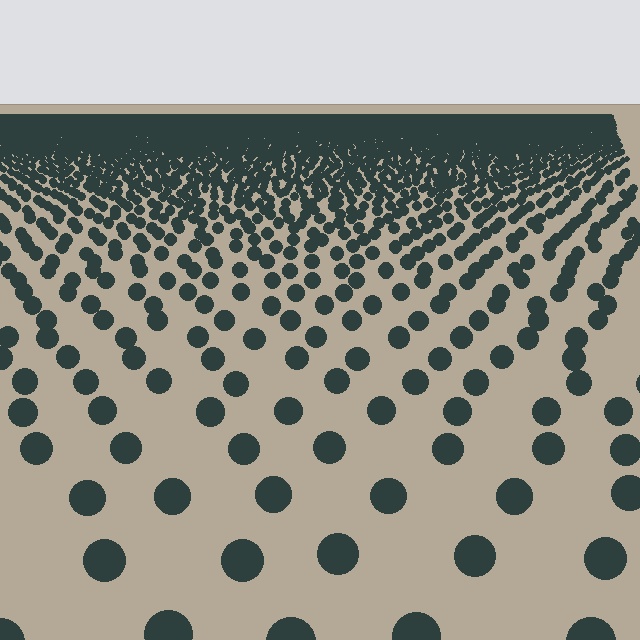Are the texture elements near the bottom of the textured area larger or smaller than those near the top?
Larger. Near the bottom, elements are closer to the viewer and appear at a bigger on-screen size.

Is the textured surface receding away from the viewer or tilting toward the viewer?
The surface is receding away from the viewer. Texture elements get smaller and denser toward the top.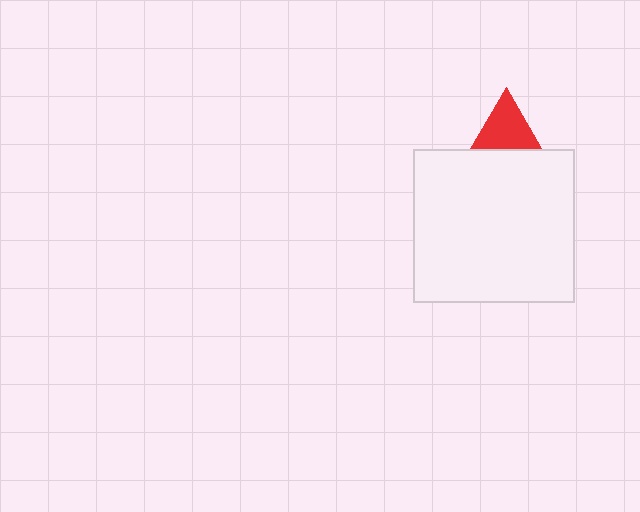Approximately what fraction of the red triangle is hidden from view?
Roughly 33% of the red triangle is hidden behind the white rectangle.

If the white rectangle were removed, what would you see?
You would see the complete red triangle.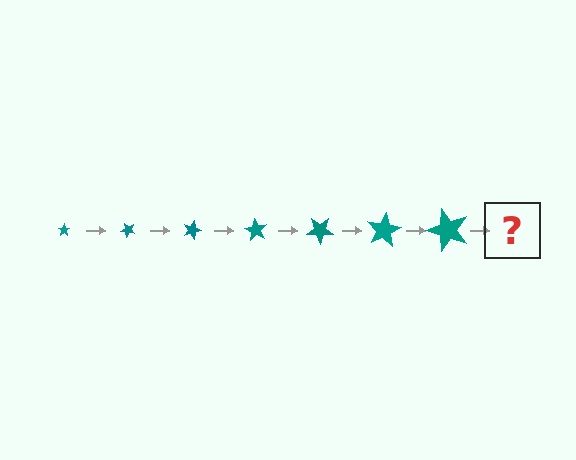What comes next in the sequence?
The next element should be a star, larger than the previous one and rotated 315 degrees from the start.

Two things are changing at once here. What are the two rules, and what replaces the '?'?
The two rules are that the star grows larger each step and it rotates 45 degrees each step. The '?' should be a star, larger than the previous one and rotated 315 degrees from the start.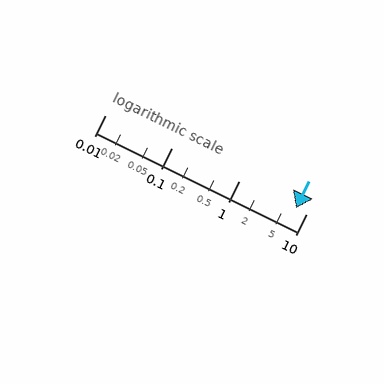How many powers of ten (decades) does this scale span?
The scale spans 3 decades, from 0.01 to 10.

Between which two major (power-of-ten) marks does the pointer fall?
The pointer is between 1 and 10.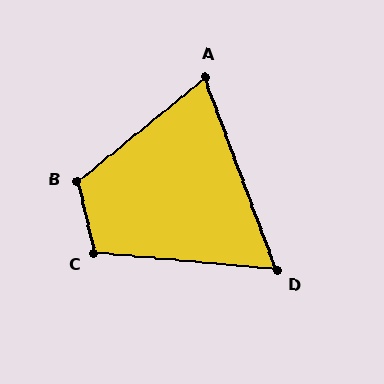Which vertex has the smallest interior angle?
D, at approximately 64 degrees.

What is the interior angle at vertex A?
Approximately 71 degrees (acute).